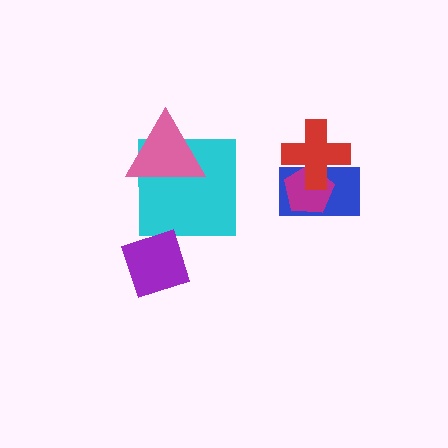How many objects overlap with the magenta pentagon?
2 objects overlap with the magenta pentagon.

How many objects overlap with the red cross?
2 objects overlap with the red cross.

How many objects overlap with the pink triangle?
1 object overlaps with the pink triangle.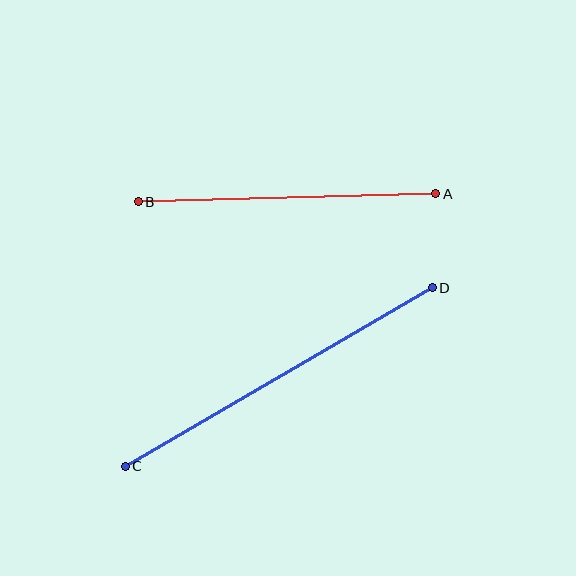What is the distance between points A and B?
The distance is approximately 297 pixels.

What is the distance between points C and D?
The distance is approximately 355 pixels.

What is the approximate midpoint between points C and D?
The midpoint is at approximately (279, 377) pixels.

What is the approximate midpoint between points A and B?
The midpoint is at approximately (287, 198) pixels.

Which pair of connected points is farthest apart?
Points C and D are farthest apart.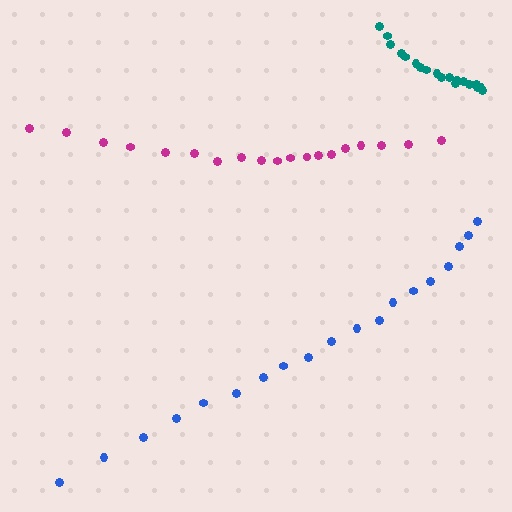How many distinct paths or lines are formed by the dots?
There are 3 distinct paths.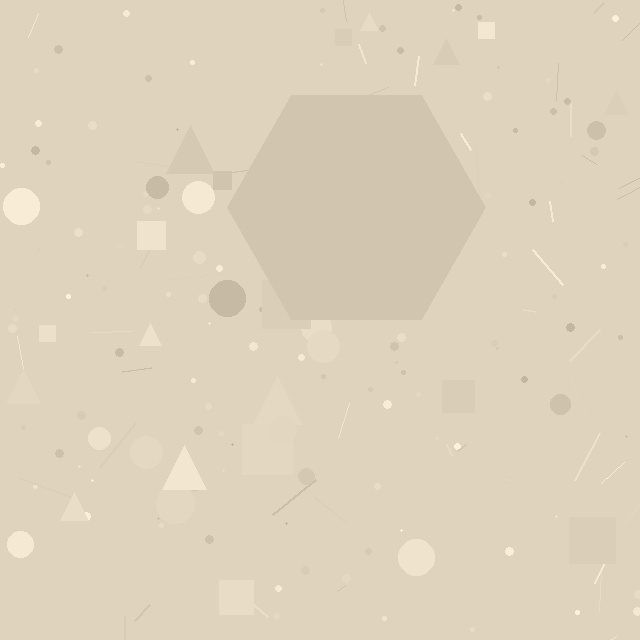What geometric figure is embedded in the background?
A hexagon is embedded in the background.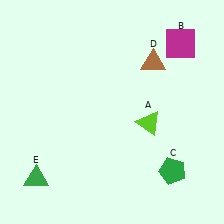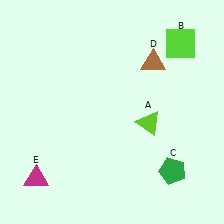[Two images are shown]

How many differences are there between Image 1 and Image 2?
There are 2 differences between the two images.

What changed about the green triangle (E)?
In Image 1, E is green. In Image 2, it changed to magenta.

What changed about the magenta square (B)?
In Image 1, B is magenta. In Image 2, it changed to lime.